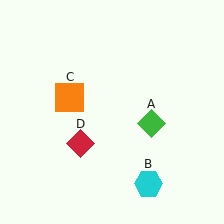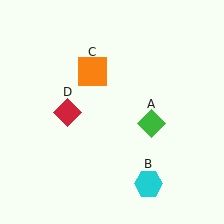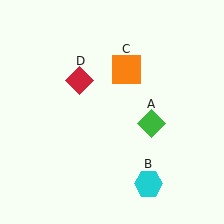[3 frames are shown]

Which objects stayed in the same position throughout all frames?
Green diamond (object A) and cyan hexagon (object B) remained stationary.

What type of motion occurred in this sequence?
The orange square (object C), red diamond (object D) rotated clockwise around the center of the scene.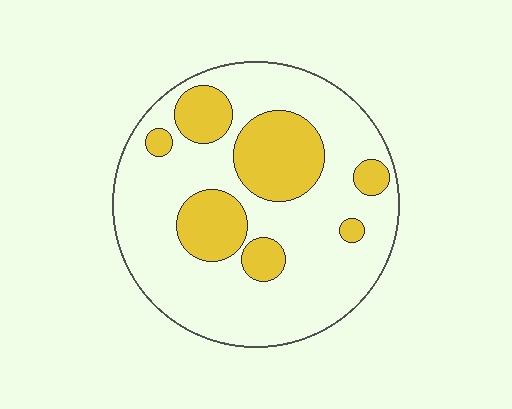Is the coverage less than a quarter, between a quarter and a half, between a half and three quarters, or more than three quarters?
Between a quarter and a half.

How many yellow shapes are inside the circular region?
7.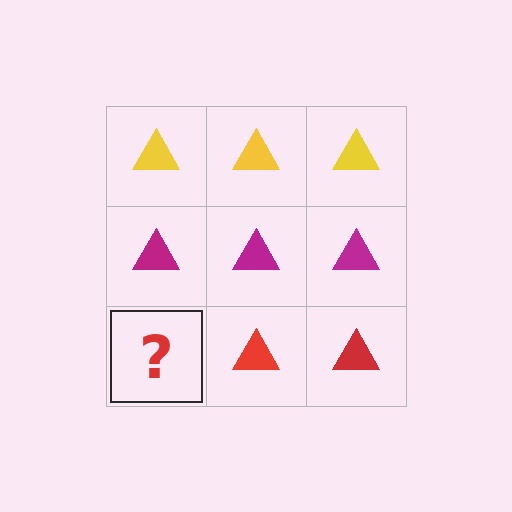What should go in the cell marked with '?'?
The missing cell should contain a red triangle.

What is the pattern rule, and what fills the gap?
The rule is that each row has a consistent color. The gap should be filled with a red triangle.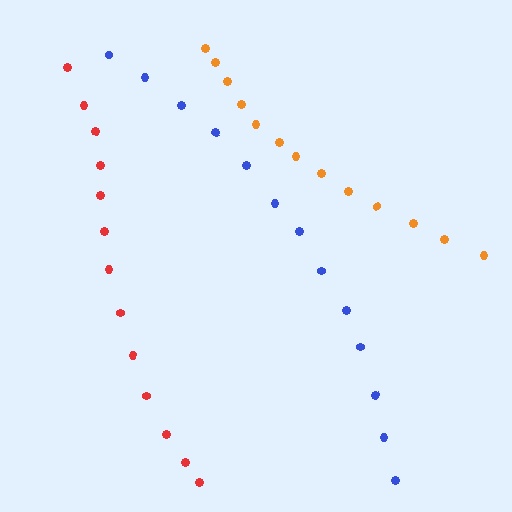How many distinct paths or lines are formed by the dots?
There are 3 distinct paths.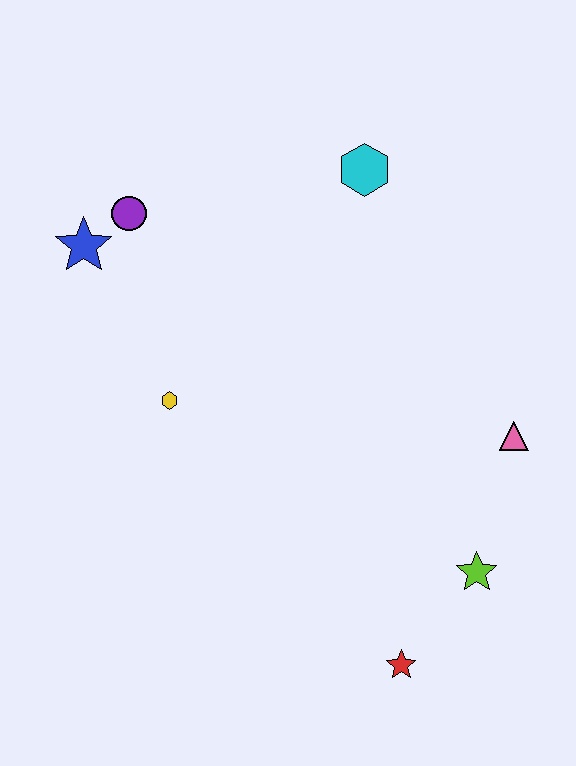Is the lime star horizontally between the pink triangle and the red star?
Yes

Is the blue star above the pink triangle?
Yes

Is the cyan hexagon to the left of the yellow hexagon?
No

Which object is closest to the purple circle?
The blue star is closest to the purple circle.